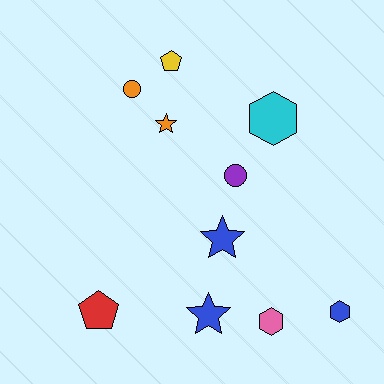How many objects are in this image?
There are 10 objects.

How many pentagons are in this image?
There are 2 pentagons.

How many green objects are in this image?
There are no green objects.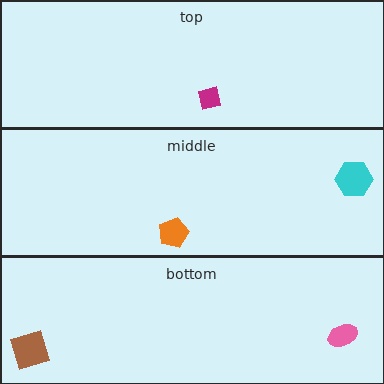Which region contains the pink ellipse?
The bottom region.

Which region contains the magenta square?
The top region.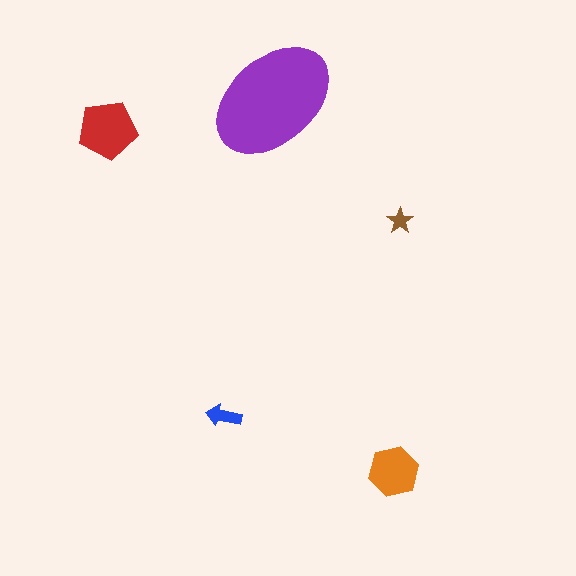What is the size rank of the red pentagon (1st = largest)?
2nd.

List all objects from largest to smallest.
The purple ellipse, the red pentagon, the orange hexagon, the blue arrow, the brown star.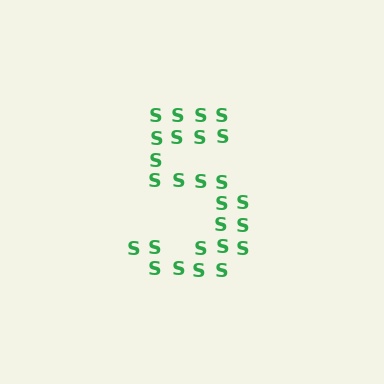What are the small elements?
The small elements are letter S's.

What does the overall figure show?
The overall figure shows the digit 5.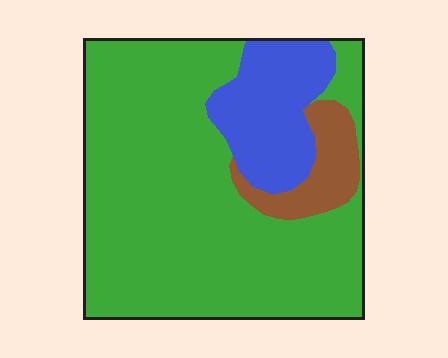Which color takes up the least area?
Brown, at roughly 10%.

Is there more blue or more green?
Green.